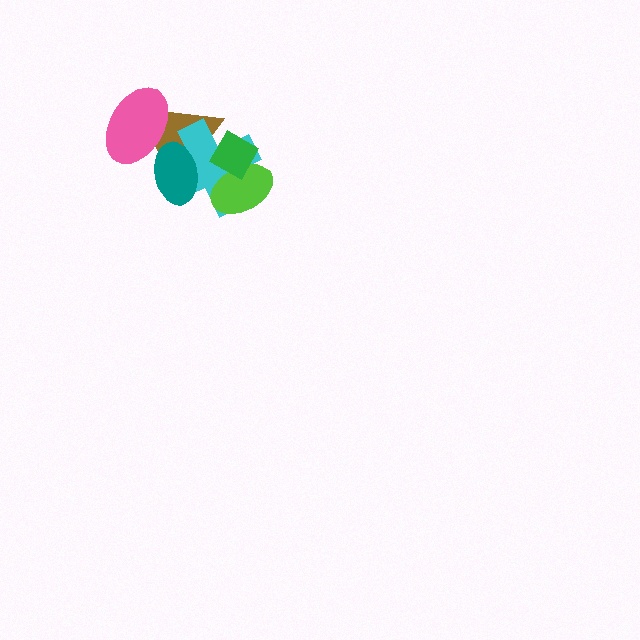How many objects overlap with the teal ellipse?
3 objects overlap with the teal ellipse.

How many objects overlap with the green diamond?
3 objects overlap with the green diamond.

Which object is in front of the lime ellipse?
The green diamond is in front of the lime ellipse.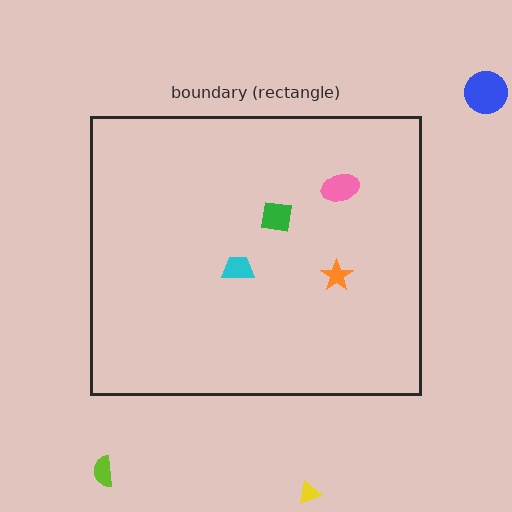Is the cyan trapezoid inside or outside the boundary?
Inside.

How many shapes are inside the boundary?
4 inside, 3 outside.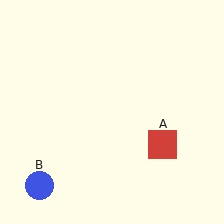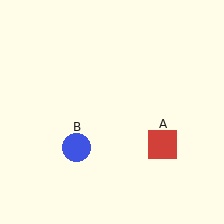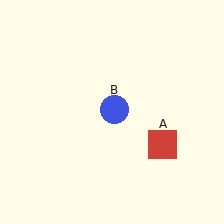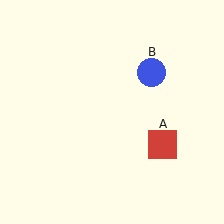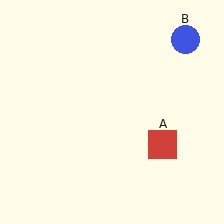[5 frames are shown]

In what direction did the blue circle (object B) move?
The blue circle (object B) moved up and to the right.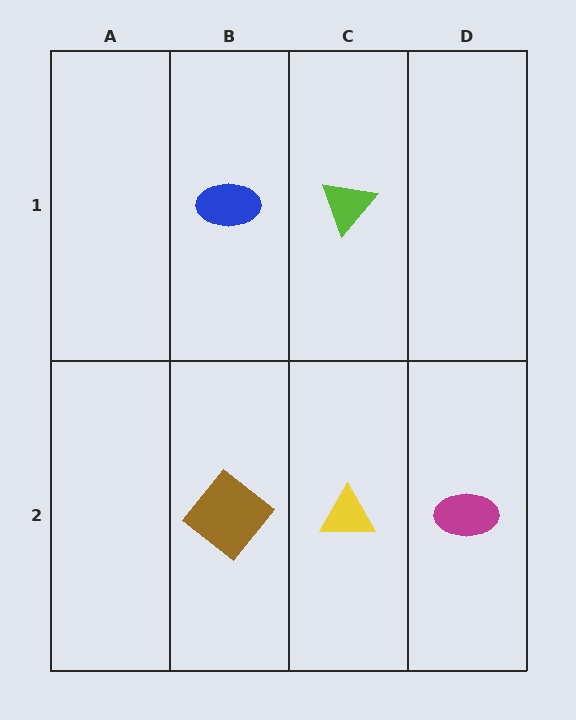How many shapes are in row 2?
3 shapes.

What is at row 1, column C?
A lime triangle.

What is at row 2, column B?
A brown diamond.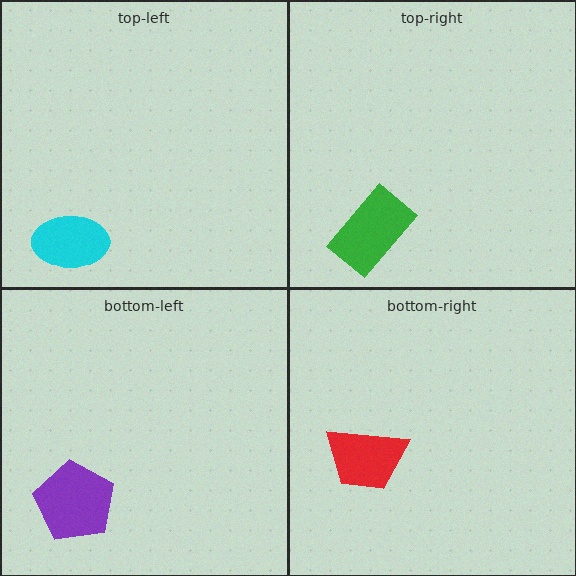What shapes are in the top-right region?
The green rectangle.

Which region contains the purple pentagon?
The bottom-left region.